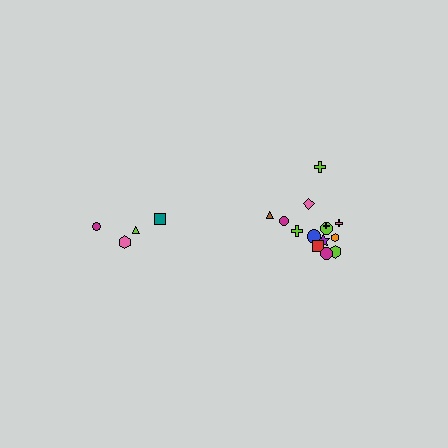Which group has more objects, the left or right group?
The right group.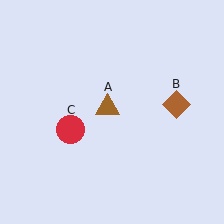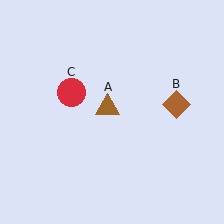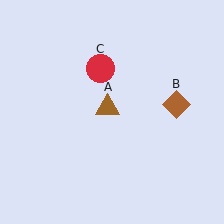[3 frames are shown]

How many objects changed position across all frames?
1 object changed position: red circle (object C).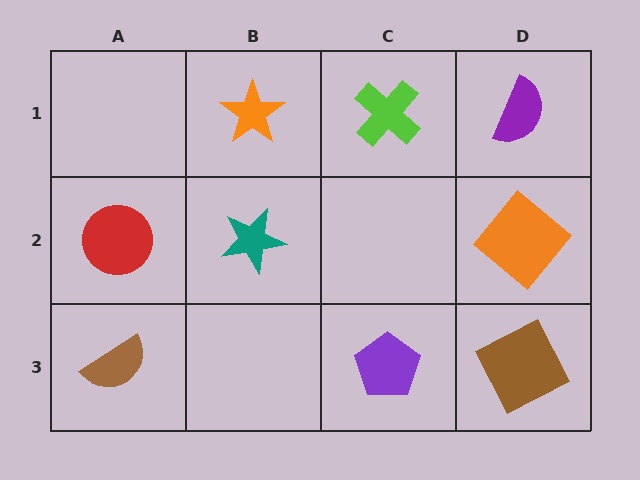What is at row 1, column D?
A purple semicircle.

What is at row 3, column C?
A purple pentagon.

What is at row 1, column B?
An orange star.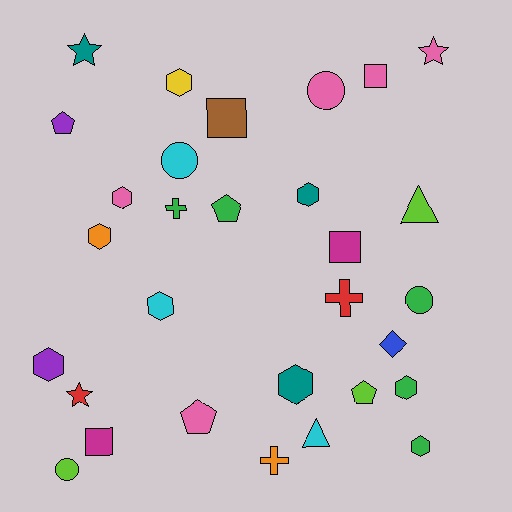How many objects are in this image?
There are 30 objects.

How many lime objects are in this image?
There are 3 lime objects.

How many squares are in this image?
There are 4 squares.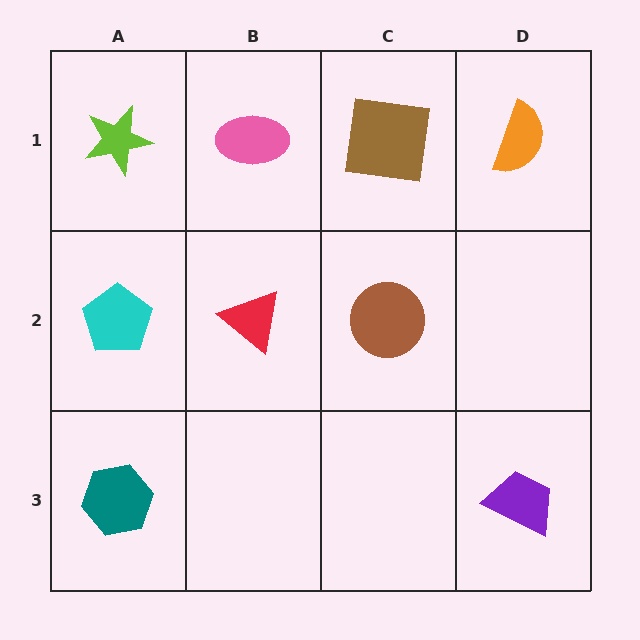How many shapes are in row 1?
4 shapes.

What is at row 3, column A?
A teal hexagon.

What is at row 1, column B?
A pink ellipse.